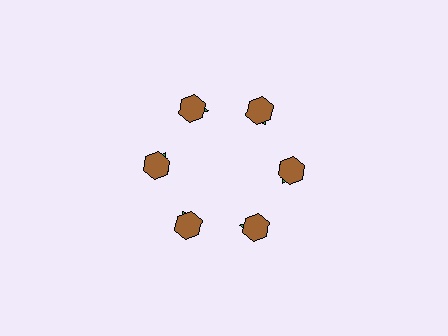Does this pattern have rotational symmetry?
Yes, this pattern has 6-fold rotational symmetry. It looks the same after rotating 60 degrees around the center.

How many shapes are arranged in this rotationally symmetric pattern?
There are 12 shapes, arranged in 6 groups of 2.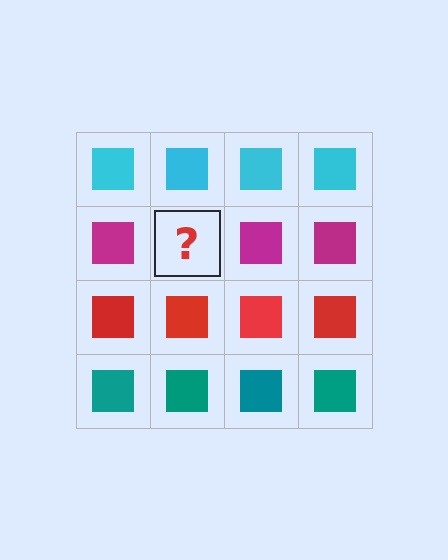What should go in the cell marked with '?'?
The missing cell should contain a magenta square.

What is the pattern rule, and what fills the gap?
The rule is that each row has a consistent color. The gap should be filled with a magenta square.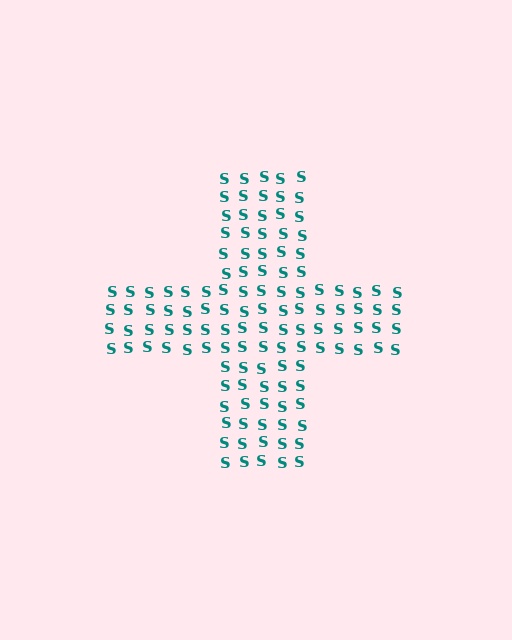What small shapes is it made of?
It is made of small letter S's.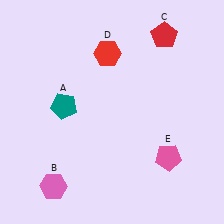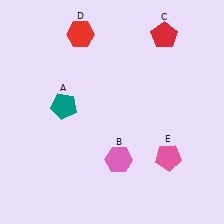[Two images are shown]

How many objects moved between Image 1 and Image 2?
2 objects moved between the two images.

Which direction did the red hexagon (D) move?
The red hexagon (D) moved left.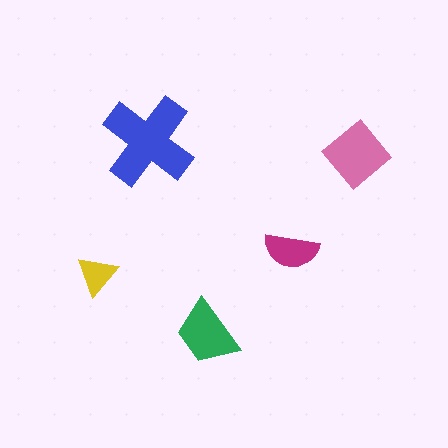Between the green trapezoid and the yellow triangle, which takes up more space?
The green trapezoid.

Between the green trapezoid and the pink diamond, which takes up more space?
The pink diamond.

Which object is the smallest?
The yellow triangle.